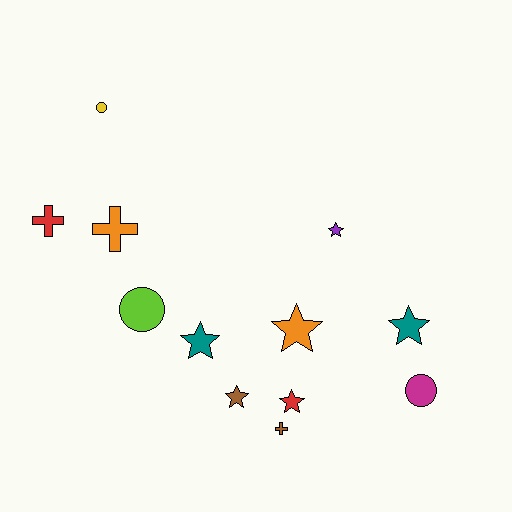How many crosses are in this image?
There are 3 crosses.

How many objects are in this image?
There are 12 objects.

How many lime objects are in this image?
There is 1 lime object.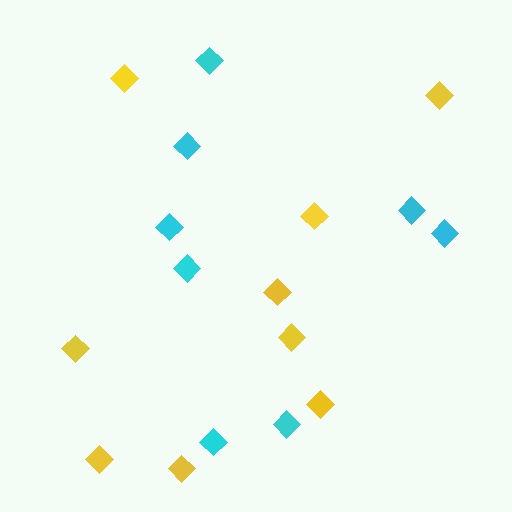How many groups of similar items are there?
There are 2 groups: one group of cyan diamonds (8) and one group of yellow diamonds (9).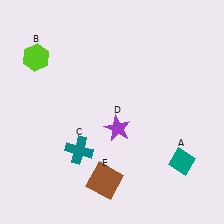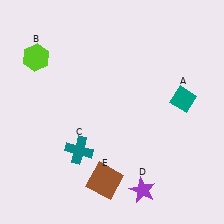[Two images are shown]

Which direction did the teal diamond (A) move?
The teal diamond (A) moved up.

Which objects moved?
The objects that moved are: the teal diamond (A), the purple star (D).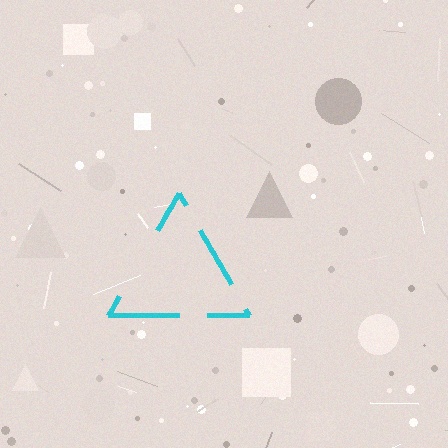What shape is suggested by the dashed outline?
The dashed outline suggests a triangle.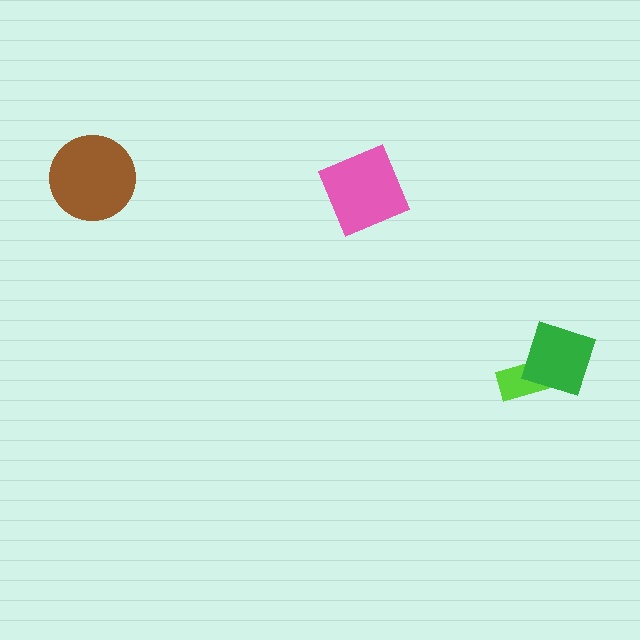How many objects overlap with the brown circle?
0 objects overlap with the brown circle.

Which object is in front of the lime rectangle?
The green diamond is in front of the lime rectangle.